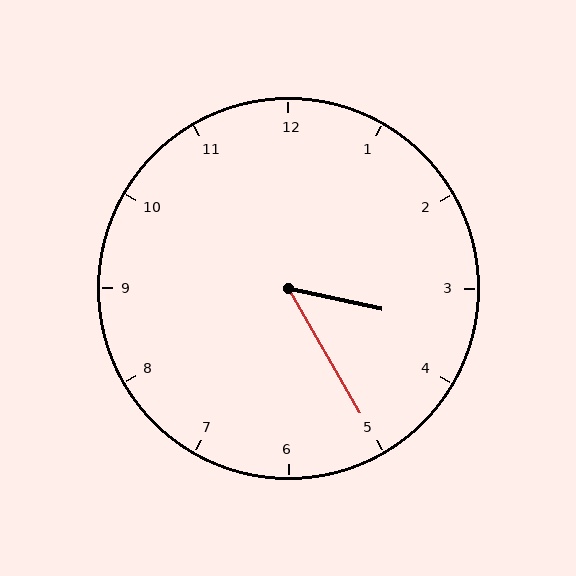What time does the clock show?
3:25.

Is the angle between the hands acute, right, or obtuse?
It is acute.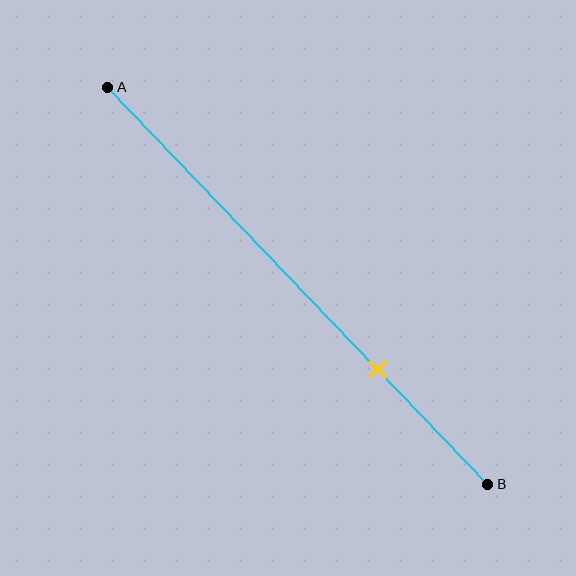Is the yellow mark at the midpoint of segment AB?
No, the mark is at about 70% from A, not at the 50% midpoint.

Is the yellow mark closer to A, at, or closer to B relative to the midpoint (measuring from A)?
The yellow mark is closer to point B than the midpoint of segment AB.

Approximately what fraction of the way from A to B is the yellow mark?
The yellow mark is approximately 70% of the way from A to B.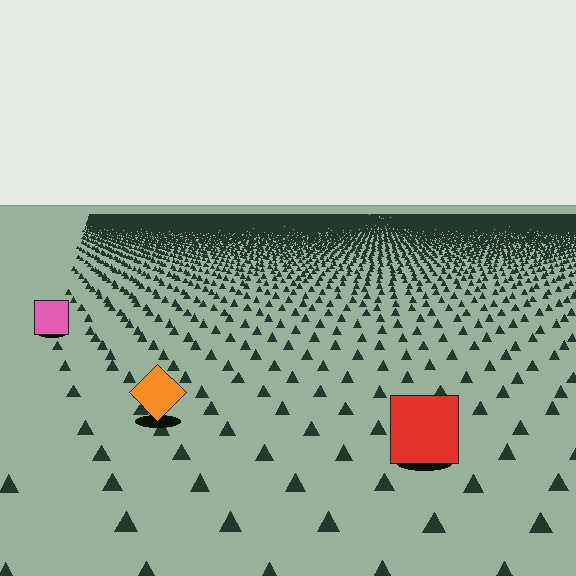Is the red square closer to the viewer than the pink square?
Yes. The red square is closer — you can tell from the texture gradient: the ground texture is coarser near it.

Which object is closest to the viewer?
The red square is closest. The texture marks near it are larger and more spread out.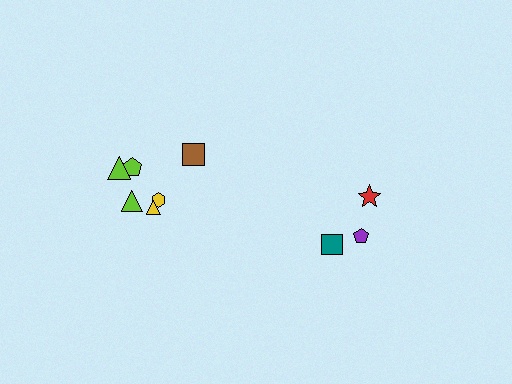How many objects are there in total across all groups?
There are 9 objects.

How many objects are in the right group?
There are 3 objects.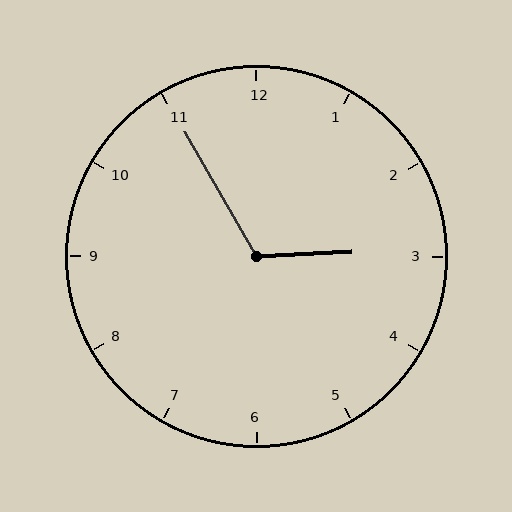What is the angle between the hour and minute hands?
Approximately 118 degrees.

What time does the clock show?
2:55.